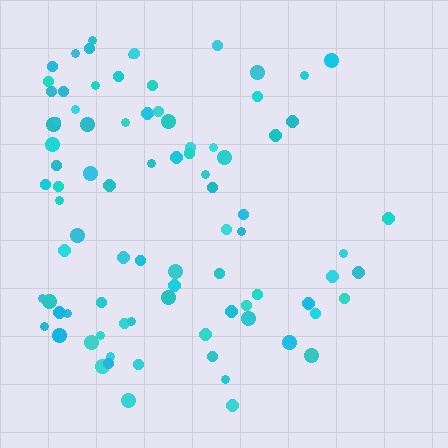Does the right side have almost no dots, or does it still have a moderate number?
Still a moderate number, just noticeably fewer than the left.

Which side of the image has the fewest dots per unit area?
The right.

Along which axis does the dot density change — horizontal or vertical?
Horizontal.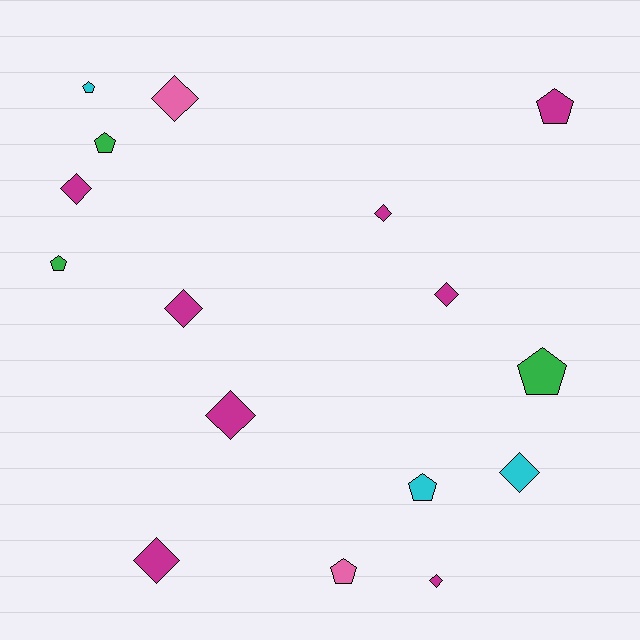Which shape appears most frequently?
Diamond, with 9 objects.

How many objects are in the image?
There are 16 objects.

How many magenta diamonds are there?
There are 7 magenta diamonds.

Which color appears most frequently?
Magenta, with 8 objects.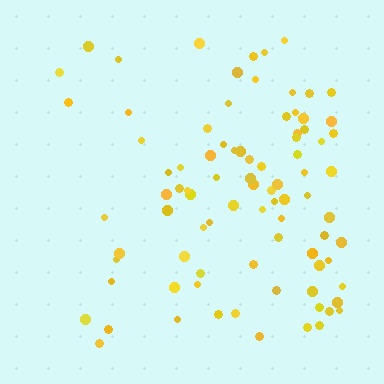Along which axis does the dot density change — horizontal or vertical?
Horizontal.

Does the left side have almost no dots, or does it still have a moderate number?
Still a moderate number, just noticeably fewer than the right.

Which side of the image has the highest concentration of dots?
The right.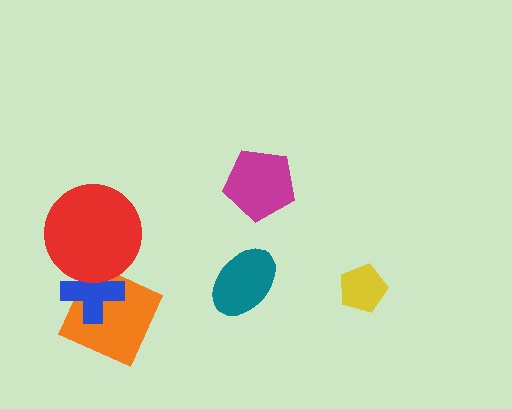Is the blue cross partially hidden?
Yes, it is partially covered by another shape.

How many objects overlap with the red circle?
1 object overlaps with the red circle.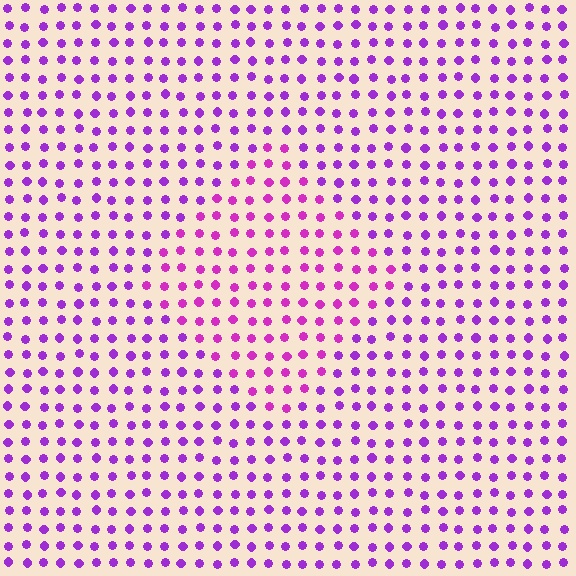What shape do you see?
I see a diamond.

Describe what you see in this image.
The image is filled with small purple elements in a uniform arrangement. A diamond-shaped region is visible where the elements are tinted to a slightly different hue, forming a subtle color boundary.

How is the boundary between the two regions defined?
The boundary is defined purely by a slight shift in hue (about 25 degrees). Spacing, size, and orientation are identical on both sides.